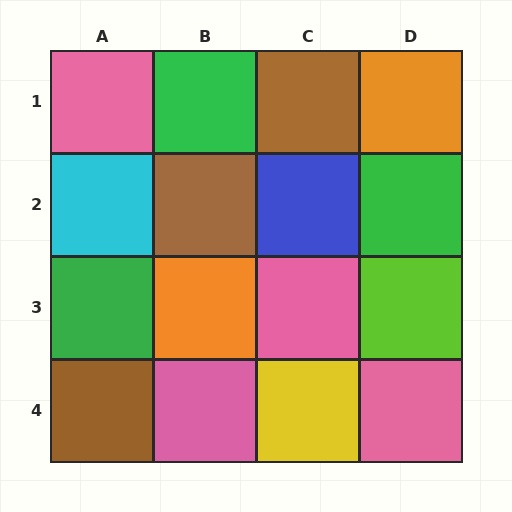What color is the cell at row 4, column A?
Brown.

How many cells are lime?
1 cell is lime.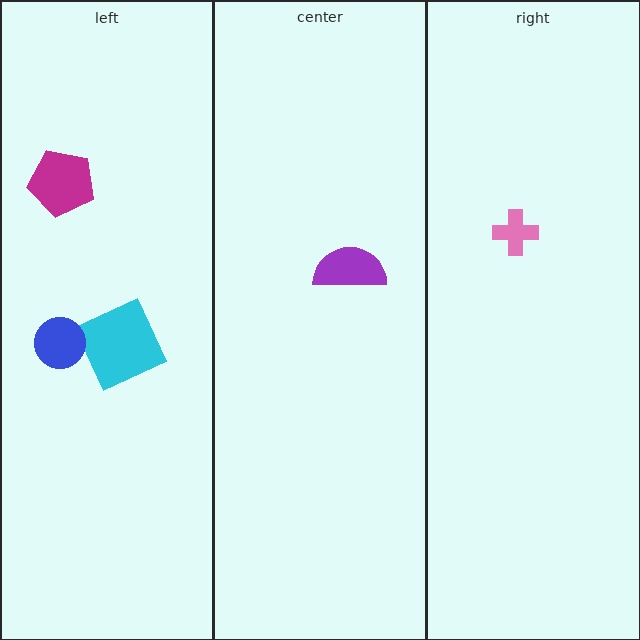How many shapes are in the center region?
1.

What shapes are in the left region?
The cyan square, the magenta pentagon, the blue circle.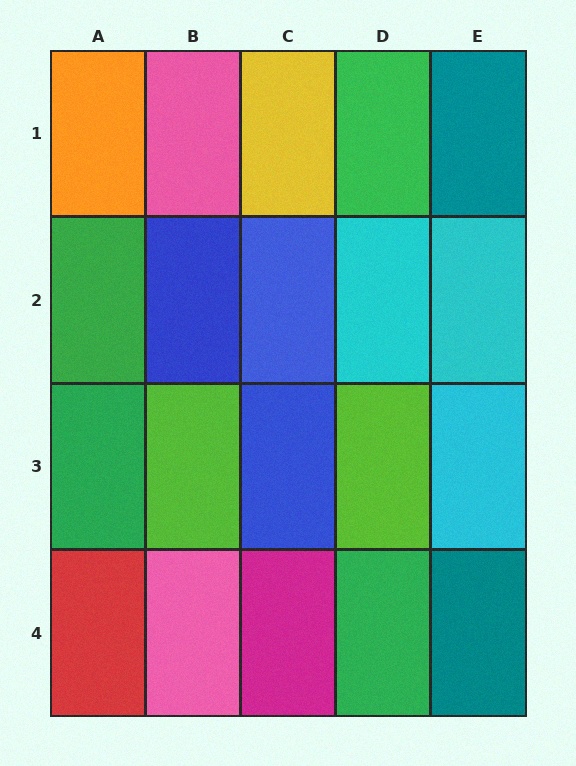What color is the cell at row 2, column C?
Blue.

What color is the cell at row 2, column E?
Cyan.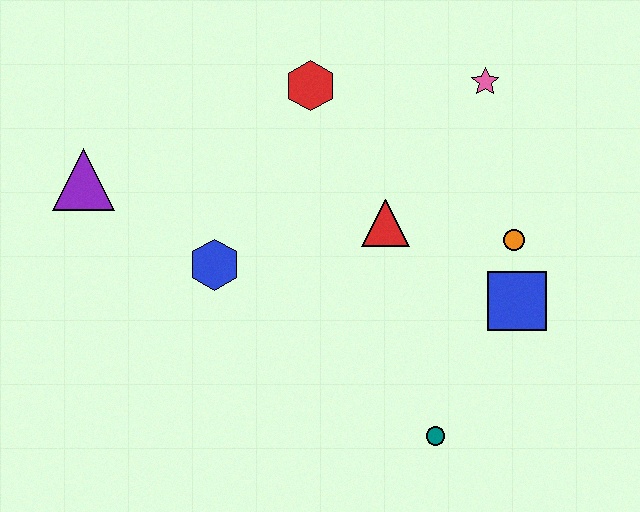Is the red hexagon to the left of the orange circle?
Yes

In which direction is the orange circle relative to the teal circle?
The orange circle is above the teal circle.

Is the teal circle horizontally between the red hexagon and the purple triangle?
No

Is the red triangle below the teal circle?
No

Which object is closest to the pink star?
The orange circle is closest to the pink star.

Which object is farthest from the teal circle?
The purple triangle is farthest from the teal circle.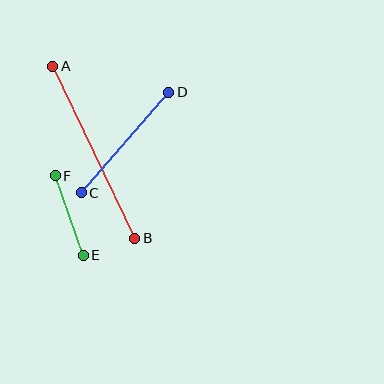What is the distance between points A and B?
The distance is approximately 191 pixels.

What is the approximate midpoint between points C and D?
The midpoint is at approximately (125, 143) pixels.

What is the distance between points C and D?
The distance is approximately 134 pixels.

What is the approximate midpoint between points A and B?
The midpoint is at approximately (94, 152) pixels.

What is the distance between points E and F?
The distance is approximately 84 pixels.